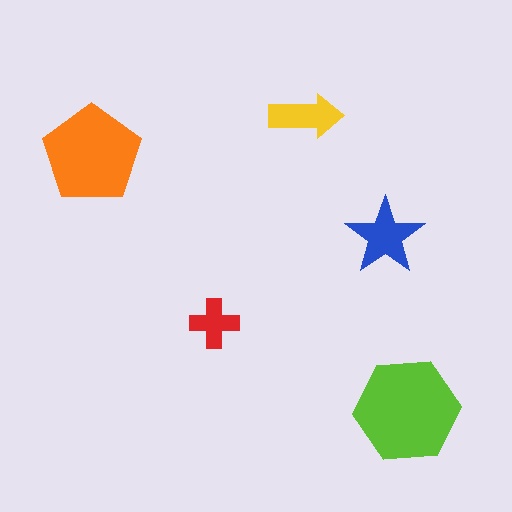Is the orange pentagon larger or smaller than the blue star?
Larger.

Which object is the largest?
The lime hexagon.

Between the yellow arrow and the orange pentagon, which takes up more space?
The orange pentagon.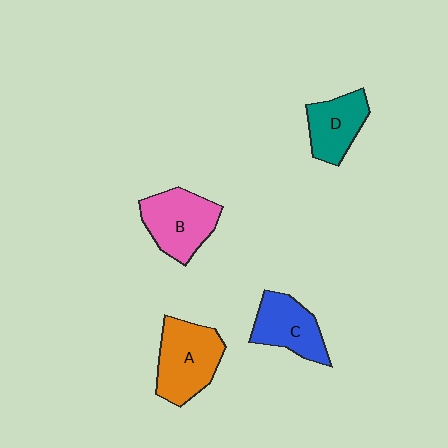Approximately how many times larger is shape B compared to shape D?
Approximately 1.3 times.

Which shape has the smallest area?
Shape D (teal).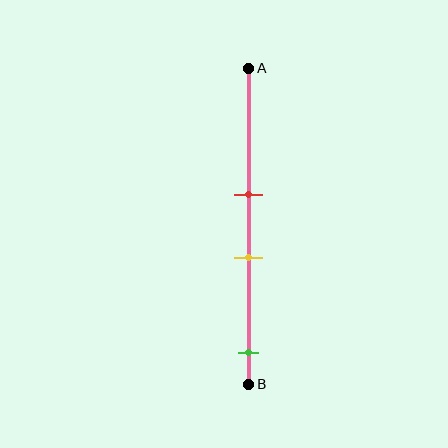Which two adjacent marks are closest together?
The red and yellow marks are the closest adjacent pair.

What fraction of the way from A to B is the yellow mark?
The yellow mark is approximately 60% (0.6) of the way from A to B.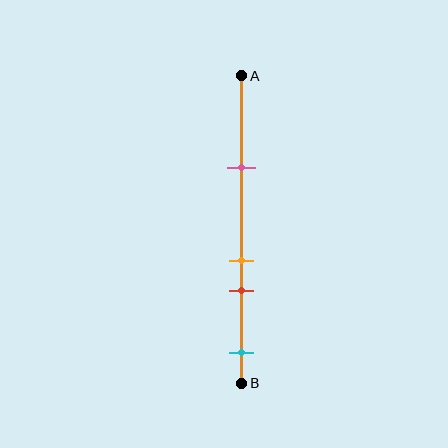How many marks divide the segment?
There are 4 marks dividing the segment.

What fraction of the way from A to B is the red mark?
The red mark is approximately 70% (0.7) of the way from A to B.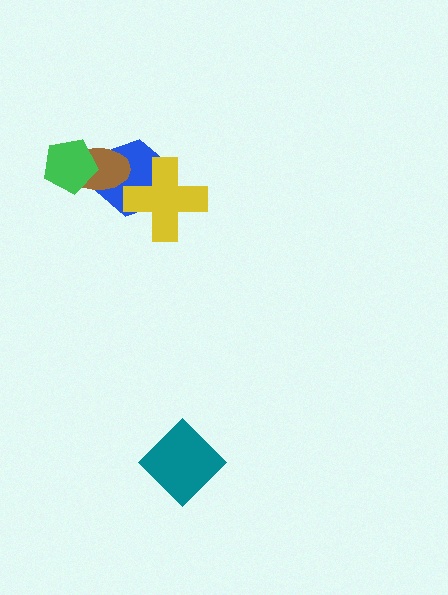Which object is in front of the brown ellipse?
The green pentagon is in front of the brown ellipse.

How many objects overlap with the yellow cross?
1 object overlaps with the yellow cross.